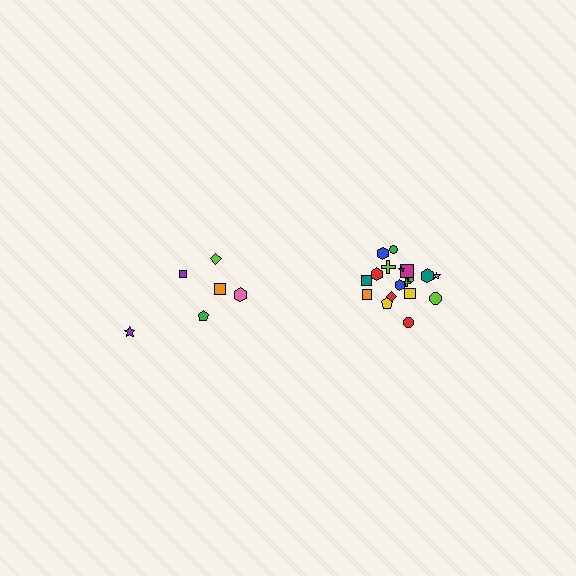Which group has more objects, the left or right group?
The right group.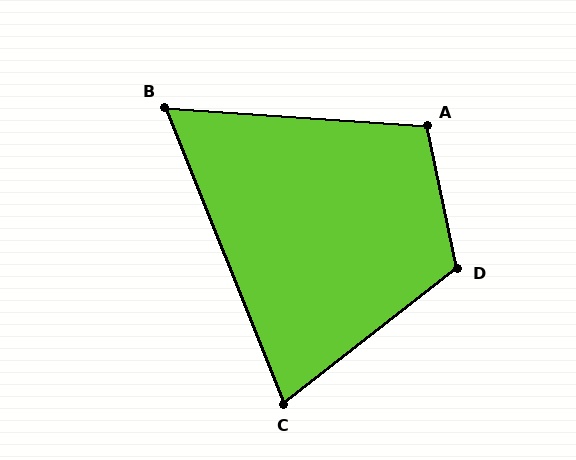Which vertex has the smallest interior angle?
B, at approximately 64 degrees.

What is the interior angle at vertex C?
Approximately 74 degrees (acute).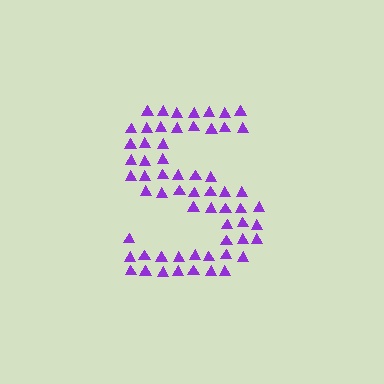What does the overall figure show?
The overall figure shows the letter S.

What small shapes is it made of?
It is made of small triangles.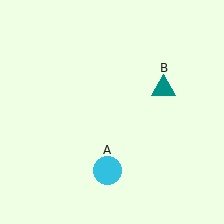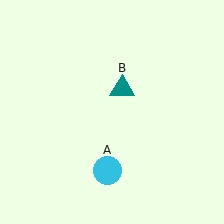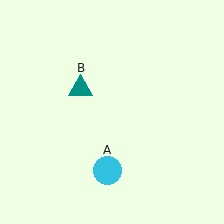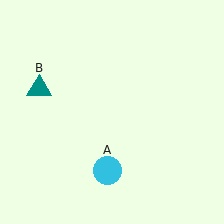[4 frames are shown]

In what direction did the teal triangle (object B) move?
The teal triangle (object B) moved left.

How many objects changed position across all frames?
1 object changed position: teal triangle (object B).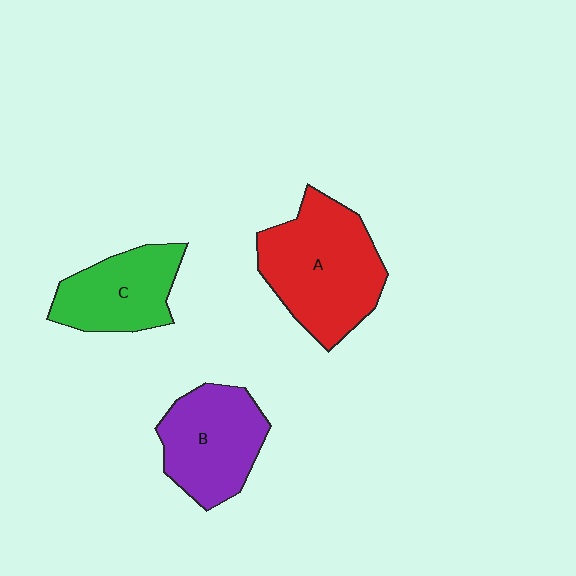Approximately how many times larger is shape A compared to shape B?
Approximately 1.3 times.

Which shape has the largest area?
Shape A (red).